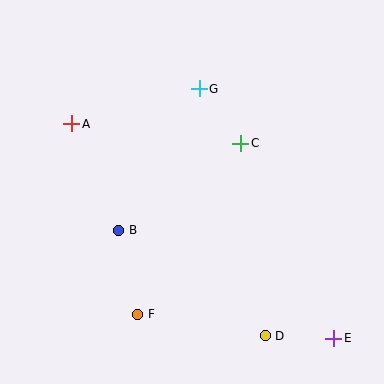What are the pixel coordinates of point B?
Point B is at (119, 230).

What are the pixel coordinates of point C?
Point C is at (241, 143).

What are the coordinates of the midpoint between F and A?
The midpoint between F and A is at (105, 219).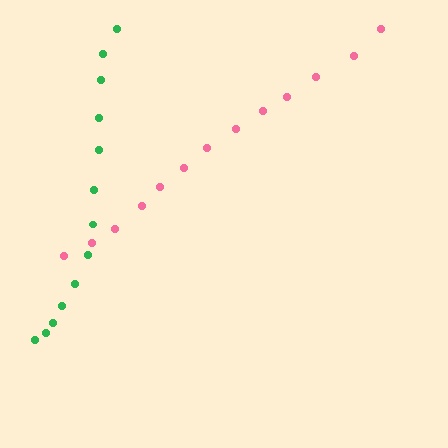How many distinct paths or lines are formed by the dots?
There are 2 distinct paths.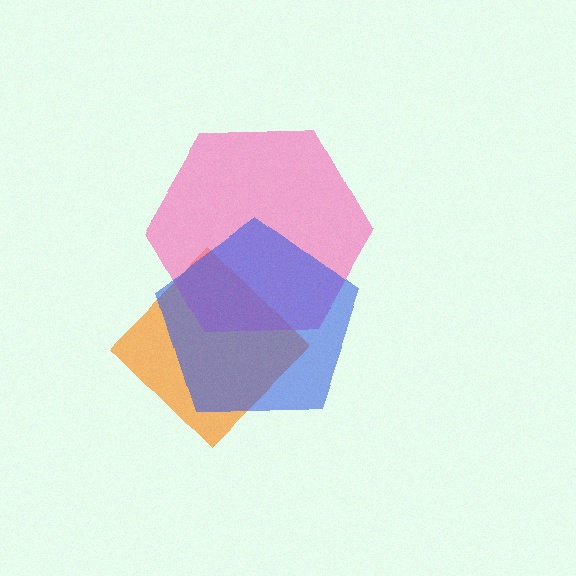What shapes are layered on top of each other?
The layered shapes are: an orange diamond, a pink hexagon, a blue pentagon.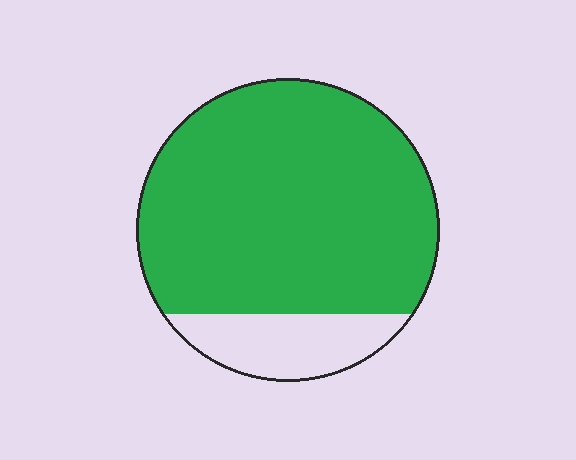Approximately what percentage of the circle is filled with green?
Approximately 85%.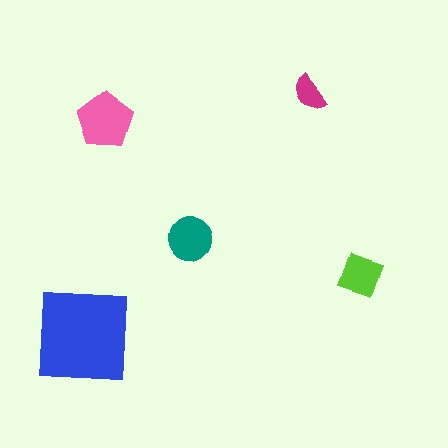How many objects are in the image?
There are 5 objects in the image.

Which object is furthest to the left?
The blue square is leftmost.